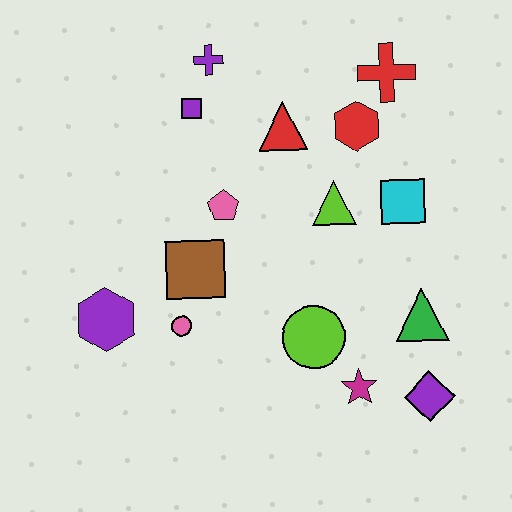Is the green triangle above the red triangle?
No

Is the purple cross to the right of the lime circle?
No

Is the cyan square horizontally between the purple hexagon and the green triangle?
Yes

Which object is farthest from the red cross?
The purple hexagon is farthest from the red cross.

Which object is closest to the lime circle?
The magenta star is closest to the lime circle.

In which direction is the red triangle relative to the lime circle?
The red triangle is above the lime circle.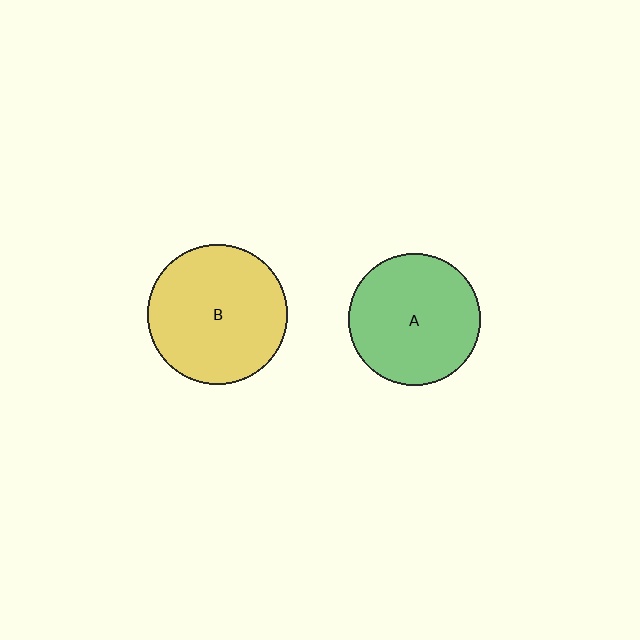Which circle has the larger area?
Circle B (yellow).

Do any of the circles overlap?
No, none of the circles overlap.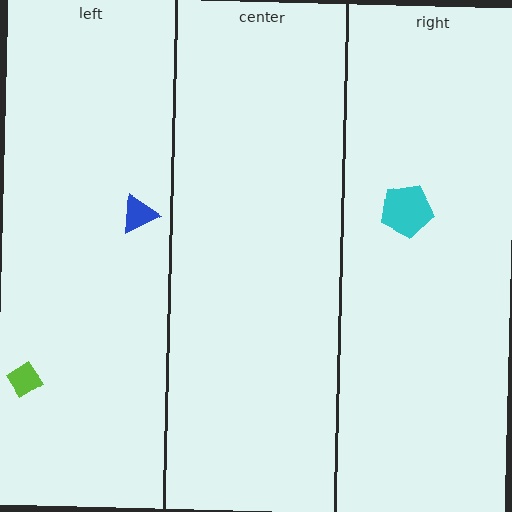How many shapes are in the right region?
1.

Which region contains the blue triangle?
The left region.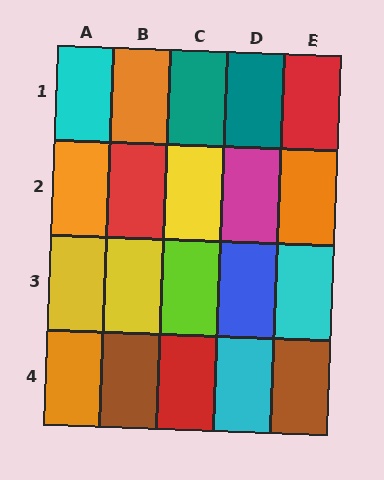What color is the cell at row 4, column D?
Cyan.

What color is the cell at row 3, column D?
Blue.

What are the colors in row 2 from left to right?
Orange, red, yellow, magenta, orange.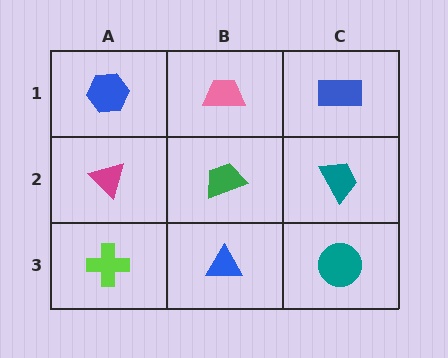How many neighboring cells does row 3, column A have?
2.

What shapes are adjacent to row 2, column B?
A pink trapezoid (row 1, column B), a blue triangle (row 3, column B), a magenta triangle (row 2, column A), a teal trapezoid (row 2, column C).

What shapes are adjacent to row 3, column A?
A magenta triangle (row 2, column A), a blue triangle (row 3, column B).